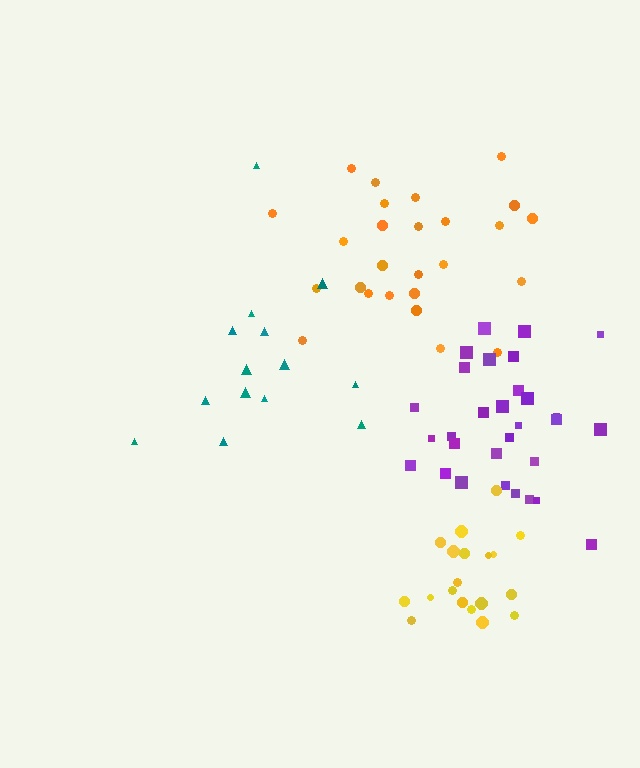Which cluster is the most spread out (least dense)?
Teal.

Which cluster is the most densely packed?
Yellow.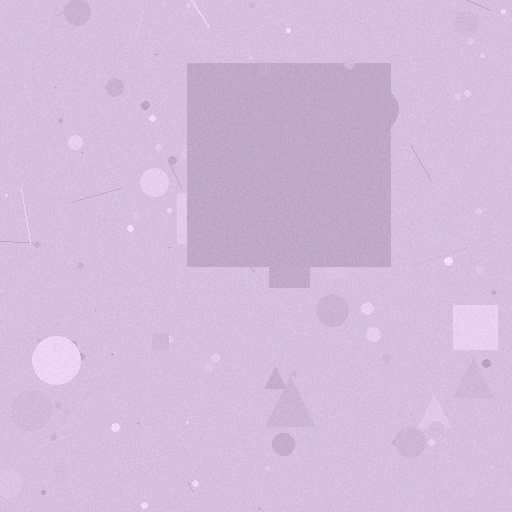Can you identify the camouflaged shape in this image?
The camouflaged shape is a square.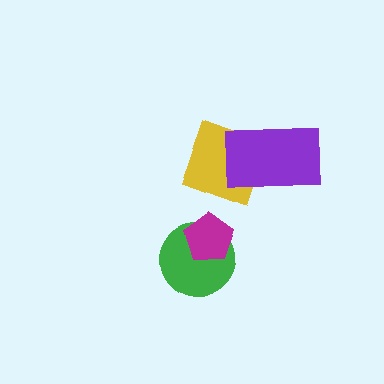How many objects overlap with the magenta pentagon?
1 object overlaps with the magenta pentagon.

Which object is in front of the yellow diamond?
The purple rectangle is in front of the yellow diamond.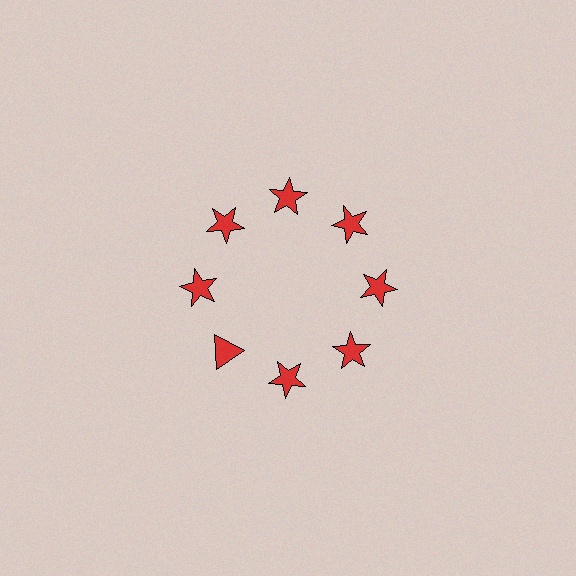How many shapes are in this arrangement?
There are 8 shapes arranged in a ring pattern.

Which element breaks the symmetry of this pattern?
The red triangle at roughly the 8 o'clock position breaks the symmetry. All other shapes are red stars.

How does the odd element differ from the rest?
It has a different shape: triangle instead of star.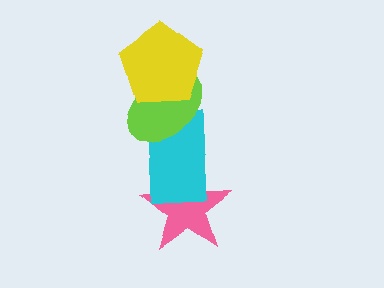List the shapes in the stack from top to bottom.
From top to bottom: the yellow pentagon, the lime ellipse, the cyan rectangle, the pink star.